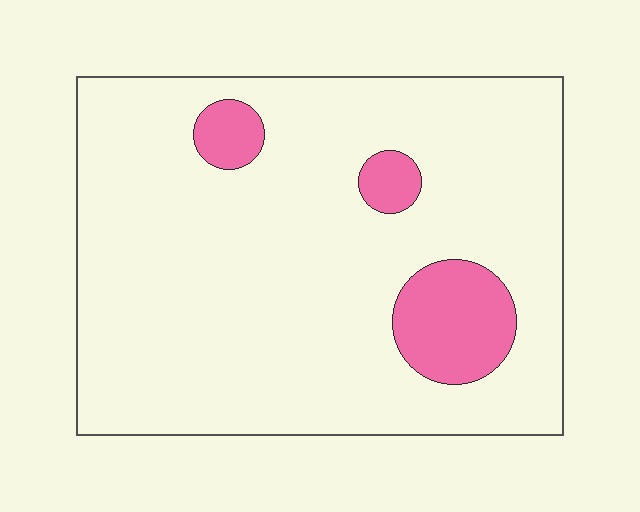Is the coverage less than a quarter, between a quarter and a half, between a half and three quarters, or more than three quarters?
Less than a quarter.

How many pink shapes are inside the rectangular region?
3.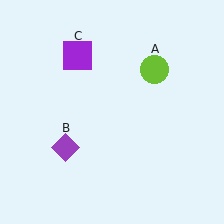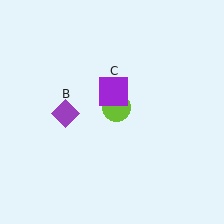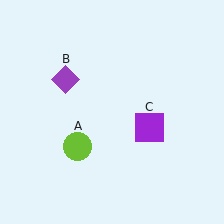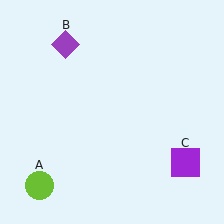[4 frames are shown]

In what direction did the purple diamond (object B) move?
The purple diamond (object B) moved up.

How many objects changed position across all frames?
3 objects changed position: lime circle (object A), purple diamond (object B), purple square (object C).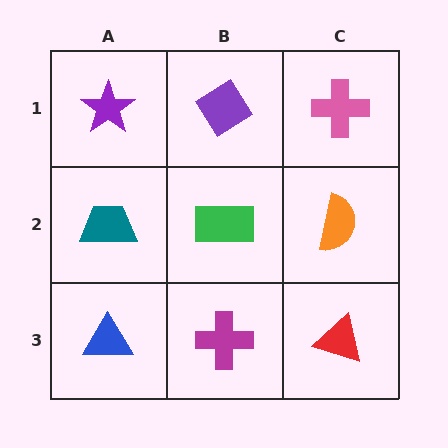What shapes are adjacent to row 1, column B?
A green rectangle (row 2, column B), a purple star (row 1, column A), a pink cross (row 1, column C).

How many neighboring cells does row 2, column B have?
4.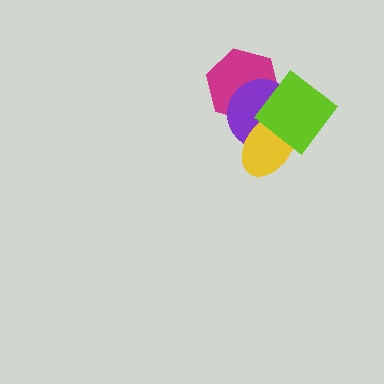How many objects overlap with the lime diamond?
3 objects overlap with the lime diamond.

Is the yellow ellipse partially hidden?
Yes, it is partially covered by another shape.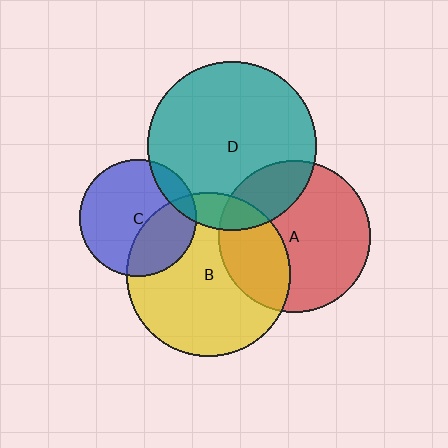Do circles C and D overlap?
Yes.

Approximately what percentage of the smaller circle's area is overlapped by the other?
Approximately 10%.